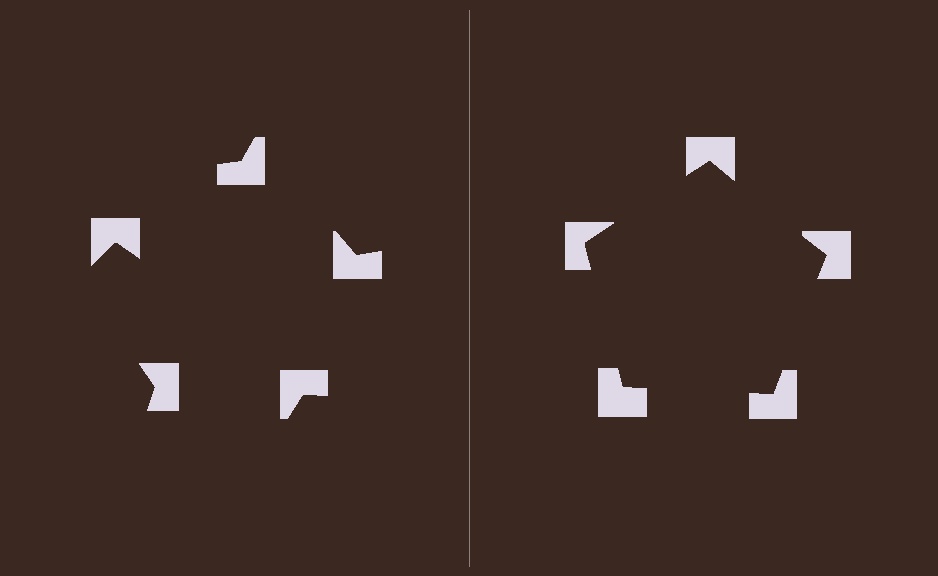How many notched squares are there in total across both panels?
10 — 5 on each side.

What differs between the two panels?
The notched squares are positioned identically on both sides; only the wedge orientations differ. On the right they align to a pentagon; on the left they are misaligned.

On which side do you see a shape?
An illusory pentagon appears on the right side. On the left side the wedge cuts are rotated, so no coherent shape forms.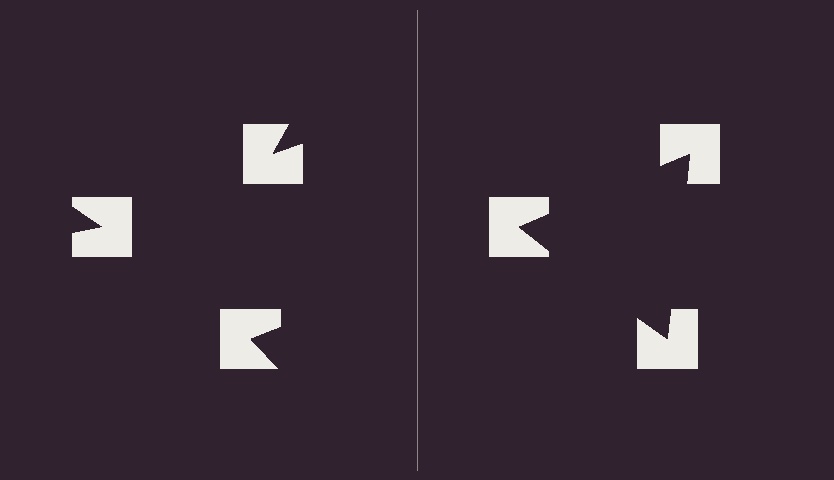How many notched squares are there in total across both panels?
6 — 3 on each side.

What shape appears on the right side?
An illusory triangle.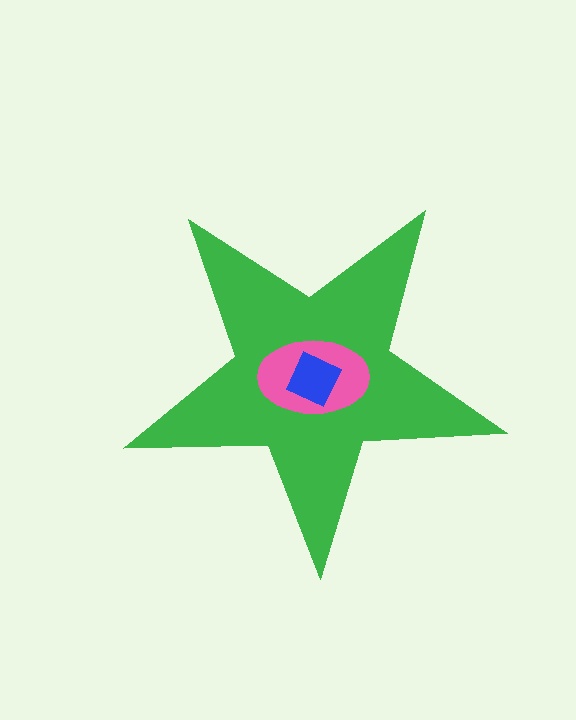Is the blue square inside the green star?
Yes.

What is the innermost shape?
The blue square.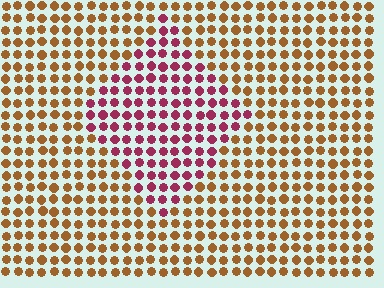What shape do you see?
I see a diamond.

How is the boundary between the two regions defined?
The boundary is defined purely by a slight shift in hue (about 53 degrees). Spacing, size, and orientation are identical on both sides.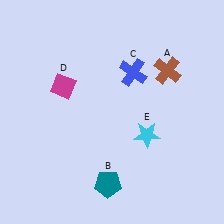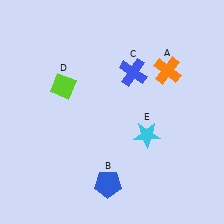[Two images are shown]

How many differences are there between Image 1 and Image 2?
There are 3 differences between the two images.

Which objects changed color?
A changed from brown to orange. B changed from teal to blue. D changed from magenta to lime.